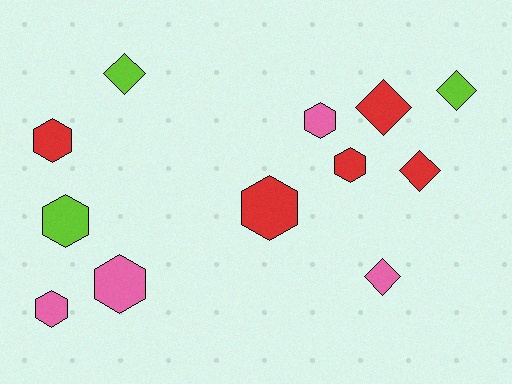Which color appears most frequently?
Red, with 5 objects.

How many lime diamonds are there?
There are 2 lime diamonds.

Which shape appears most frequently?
Hexagon, with 7 objects.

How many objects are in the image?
There are 12 objects.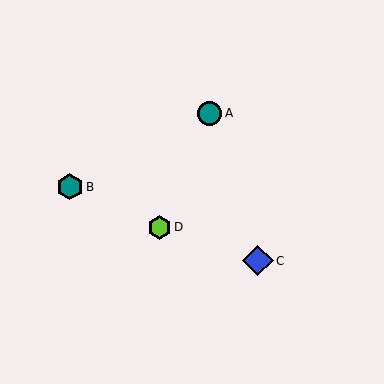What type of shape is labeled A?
Shape A is a teal circle.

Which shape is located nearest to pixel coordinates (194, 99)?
The teal circle (labeled A) at (209, 113) is nearest to that location.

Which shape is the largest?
The blue diamond (labeled C) is the largest.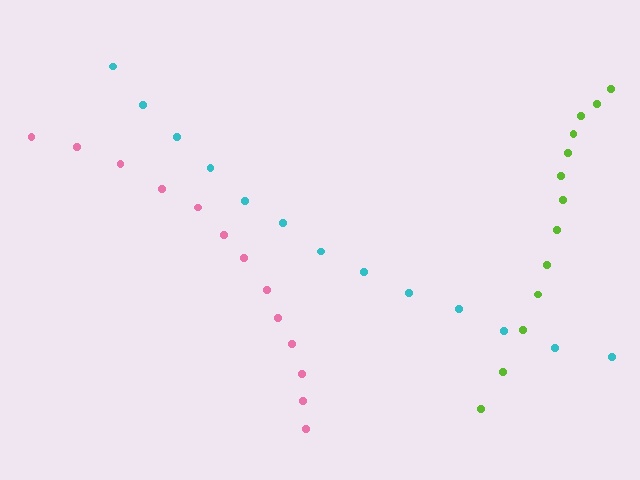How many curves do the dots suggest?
There are 3 distinct paths.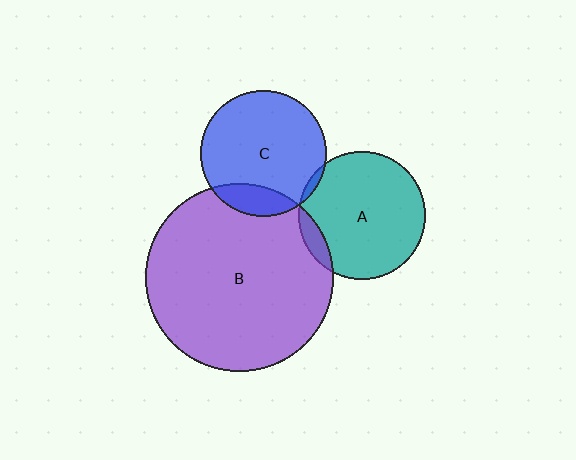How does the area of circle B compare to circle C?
Approximately 2.2 times.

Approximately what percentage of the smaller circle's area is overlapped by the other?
Approximately 10%.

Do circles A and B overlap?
Yes.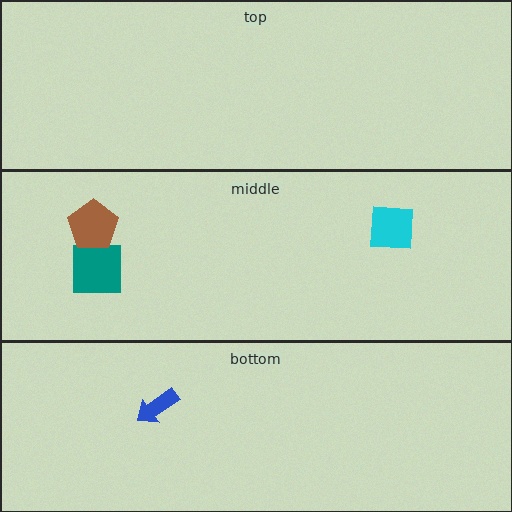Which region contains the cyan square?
The middle region.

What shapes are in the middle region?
The teal square, the brown pentagon, the cyan square.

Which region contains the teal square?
The middle region.